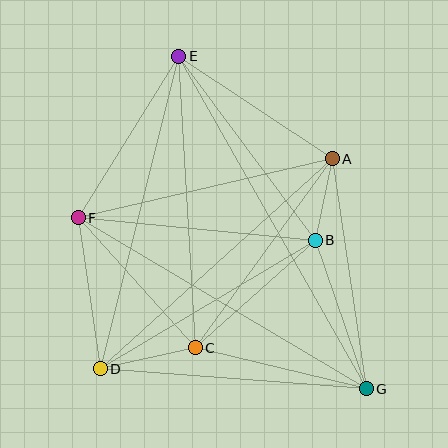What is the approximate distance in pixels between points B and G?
The distance between B and G is approximately 157 pixels.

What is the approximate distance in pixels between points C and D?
The distance between C and D is approximately 97 pixels.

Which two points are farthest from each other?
Points E and G are farthest from each other.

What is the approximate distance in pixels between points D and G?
The distance between D and G is approximately 267 pixels.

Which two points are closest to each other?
Points A and B are closest to each other.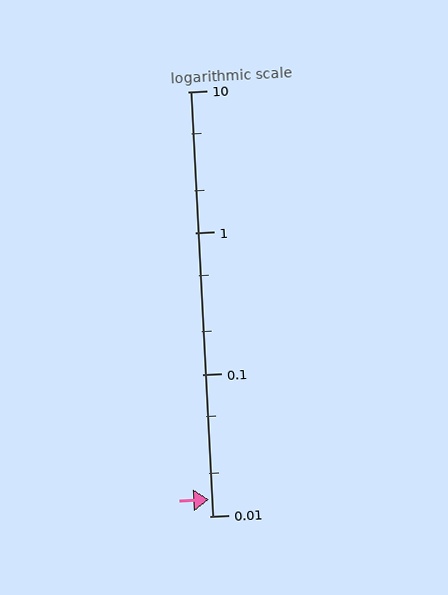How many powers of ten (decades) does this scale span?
The scale spans 3 decades, from 0.01 to 10.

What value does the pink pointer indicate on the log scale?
The pointer indicates approximately 0.013.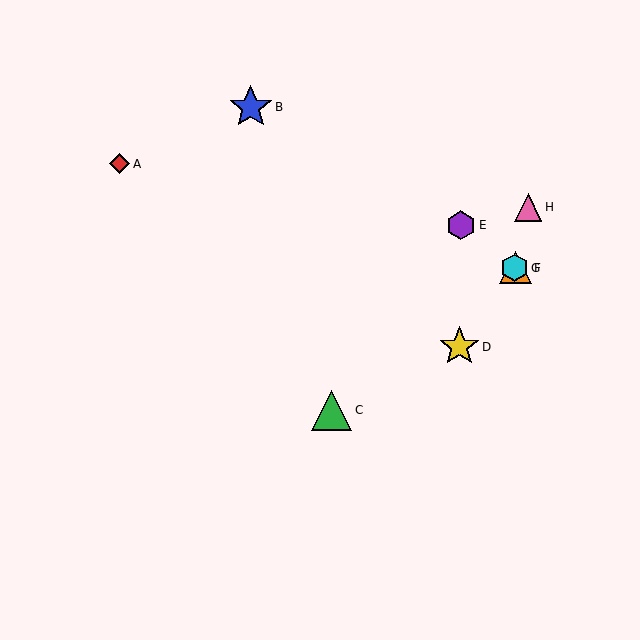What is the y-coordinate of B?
Object B is at y≈107.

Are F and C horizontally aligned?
No, F is at y≈268 and C is at y≈410.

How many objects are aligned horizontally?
2 objects (F, G) are aligned horizontally.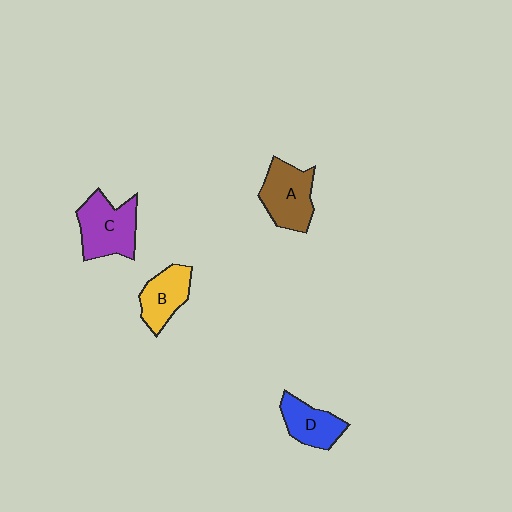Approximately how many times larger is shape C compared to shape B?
Approximately 1.3 times.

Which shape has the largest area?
Shape C (purple).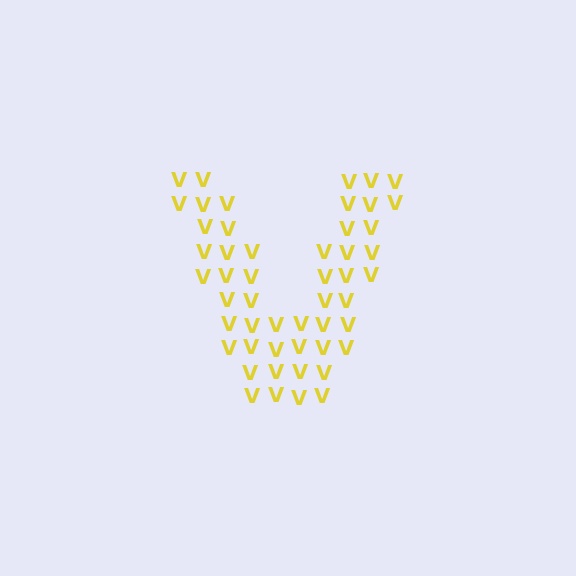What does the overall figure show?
The overall figure shows the letter V.